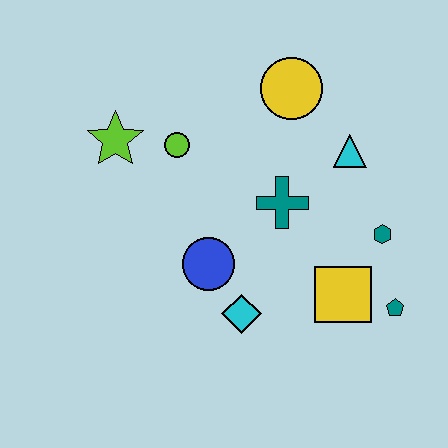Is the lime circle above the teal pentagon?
Yes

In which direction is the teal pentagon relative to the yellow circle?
The teal pentagon is below the yellow circle.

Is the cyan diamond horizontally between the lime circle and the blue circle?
No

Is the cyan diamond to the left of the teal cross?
Yes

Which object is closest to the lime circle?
The lime star is closest to the lime circle.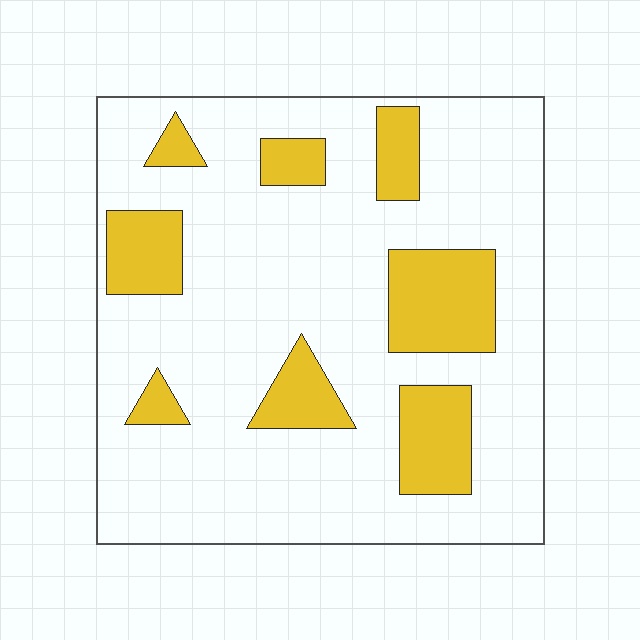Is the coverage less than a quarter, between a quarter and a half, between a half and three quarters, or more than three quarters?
Less than a quarter.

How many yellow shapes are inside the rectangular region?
8.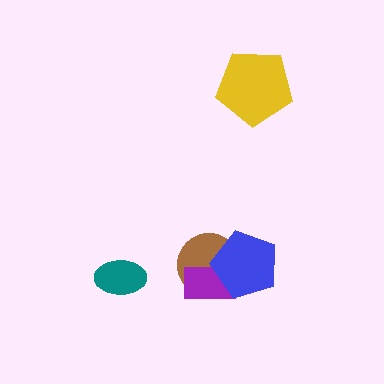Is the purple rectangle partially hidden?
Yes, it is partially covered by another shape.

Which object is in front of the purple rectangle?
The blue pentagon is in front of the purple rectangle.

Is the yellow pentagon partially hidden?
No, no other shape covers it.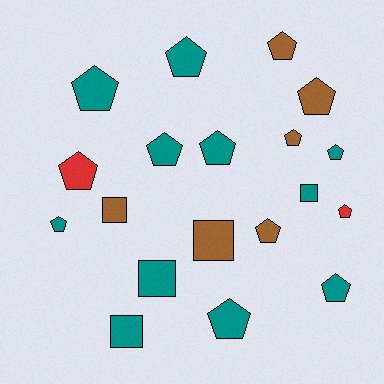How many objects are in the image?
There are 19 objects.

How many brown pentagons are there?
There are 4 brown pentagons.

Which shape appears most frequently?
Pentagon, with 14 objects.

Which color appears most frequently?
Teal, with 11 objects.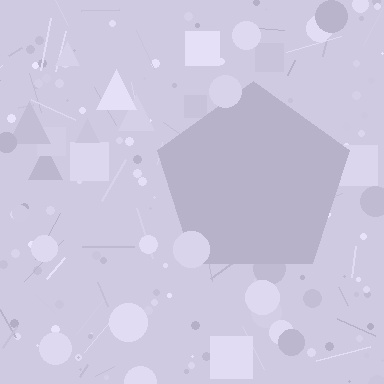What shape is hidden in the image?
A pentagon is hidden in the image.